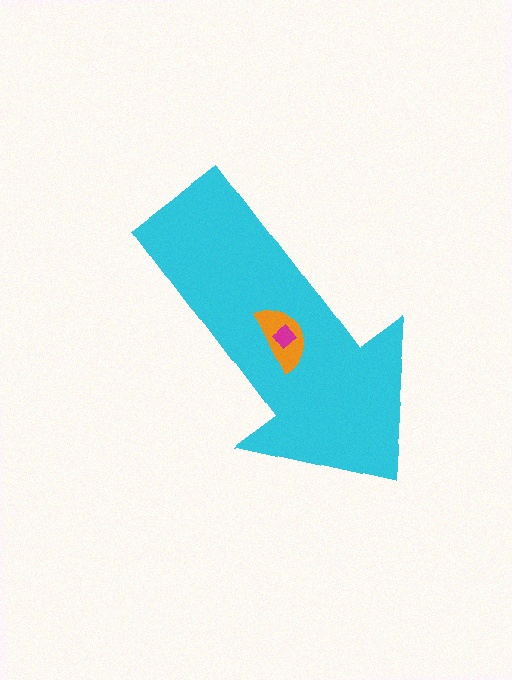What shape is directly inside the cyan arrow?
The orange semicircle.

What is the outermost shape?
The cyan arrow.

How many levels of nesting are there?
3.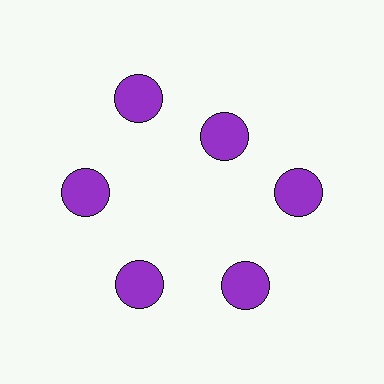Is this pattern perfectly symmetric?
No. The 6 purple circles are arranged in a ring, but one element near the 1 o'clock position is pulled inward toward the center, breaking the 6-fold rotational symmetry.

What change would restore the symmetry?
The symmetry would be restored by moving it outward, back onto the ring so that all 6 circles sit at equal angles and equal distance from the center.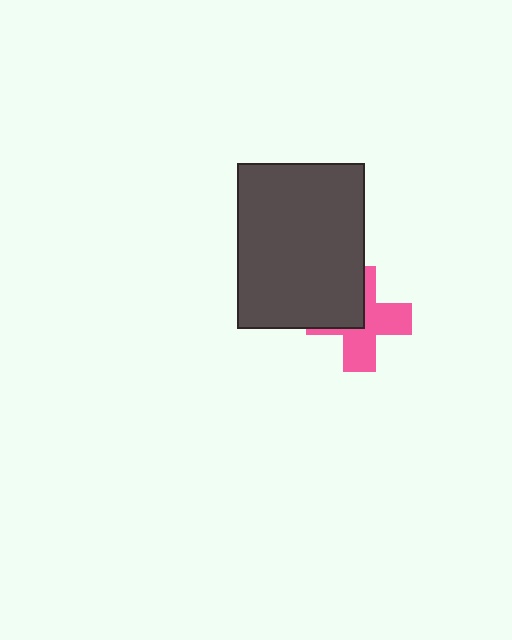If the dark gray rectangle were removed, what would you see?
You would see the complete pink cross.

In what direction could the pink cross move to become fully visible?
The pink cross could move toward the lower-right. That would shift it out from behind the dark gray rectangle entirely.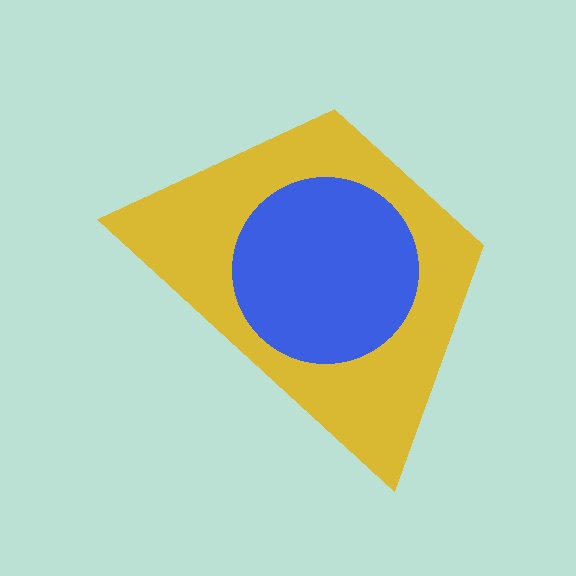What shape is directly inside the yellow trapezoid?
The blue circle.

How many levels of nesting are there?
2.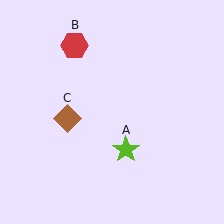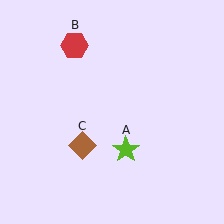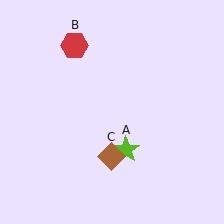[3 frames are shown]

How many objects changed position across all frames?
1 object changed position: brown diamond (object C).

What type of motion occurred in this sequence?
The brown diamond (object C) rotated counterclockwise around the center of the scene.